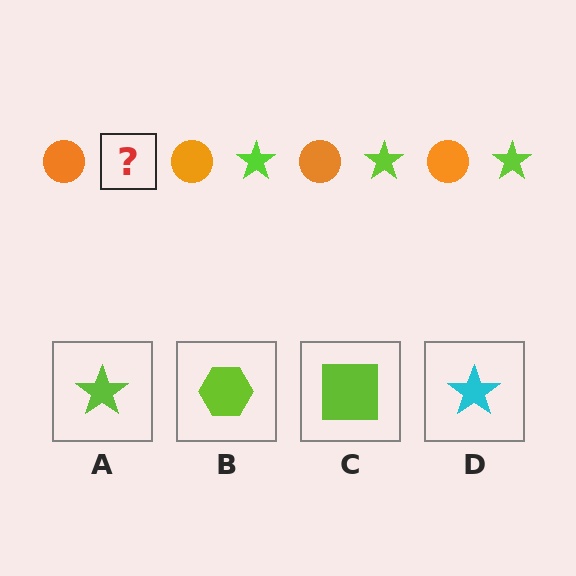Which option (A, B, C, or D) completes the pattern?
A.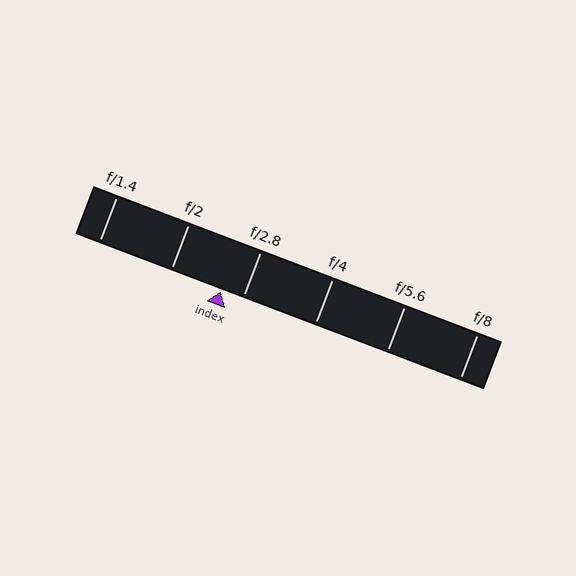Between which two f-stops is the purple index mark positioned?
The index mark is between f/2 and f/2.8.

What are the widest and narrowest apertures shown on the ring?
The widest aperture shown is f/1.4 and the narrowest is f/8.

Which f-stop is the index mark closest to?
The index mark is closest to f/2.8.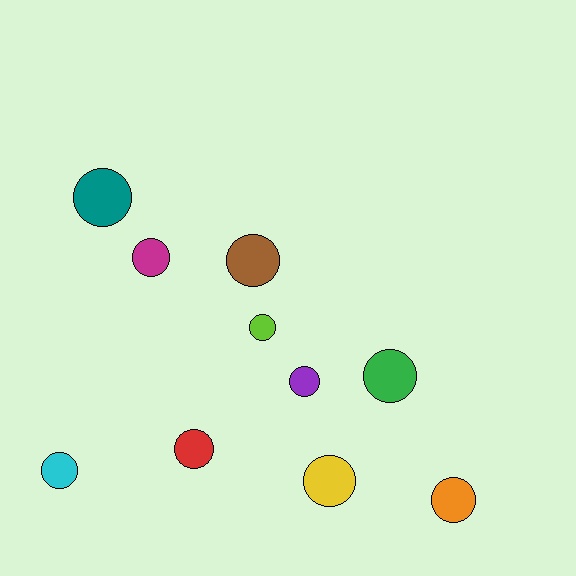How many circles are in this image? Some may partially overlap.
There are 10 circles.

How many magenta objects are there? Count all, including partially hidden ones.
There is 1 magenta object.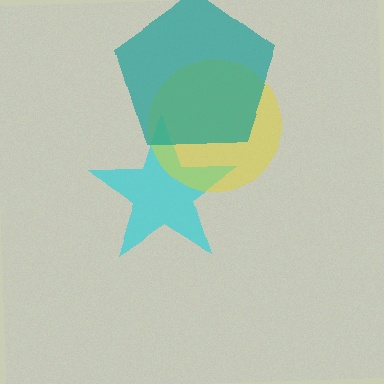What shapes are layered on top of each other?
The layered shapes are: a cyan star, a yellow circle, a teal pentagon.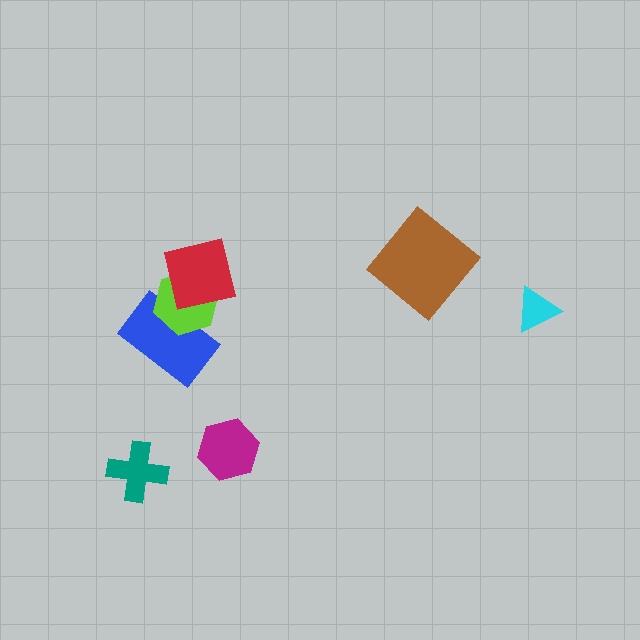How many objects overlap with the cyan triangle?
0 objects overlap with the cyan triangle.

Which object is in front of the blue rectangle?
The lime hexagon is in front of the blue rectangle.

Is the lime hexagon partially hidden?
Yes, it is partially covered by another shape.